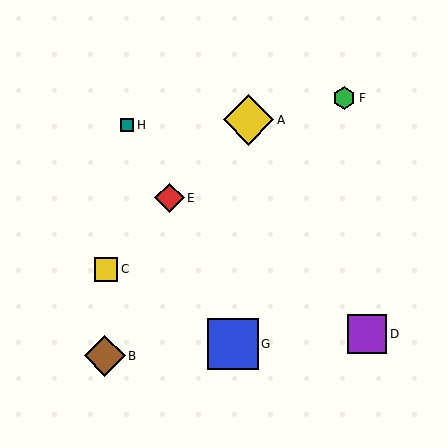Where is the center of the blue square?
The center of the blue square is at (233, 344).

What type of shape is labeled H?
Shape H is a teal square.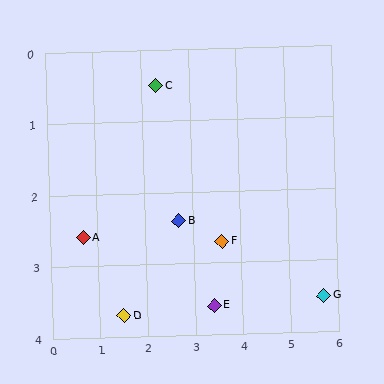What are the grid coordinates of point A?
Point A is at approximately (0.7, 2.6).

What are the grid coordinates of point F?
Point F is at approximately (3.6, 2.7).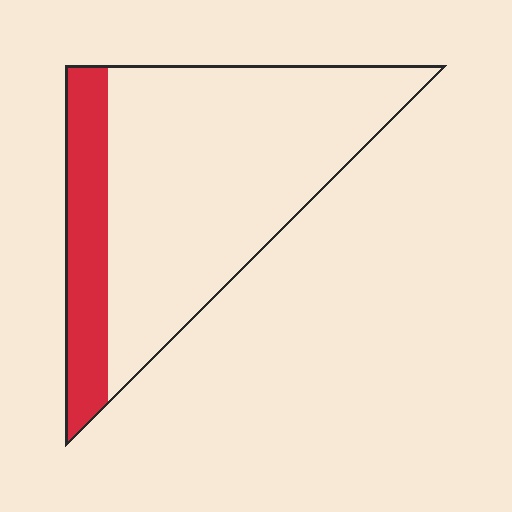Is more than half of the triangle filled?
No.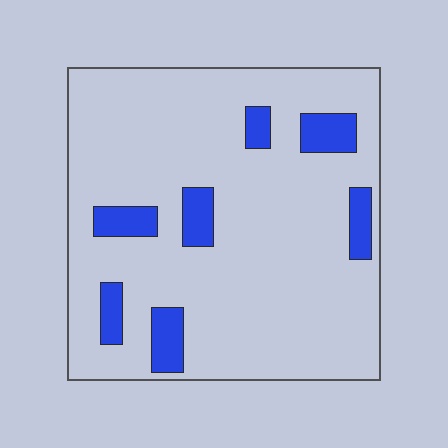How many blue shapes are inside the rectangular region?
7.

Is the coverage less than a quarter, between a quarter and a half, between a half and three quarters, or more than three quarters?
Less than a quarter.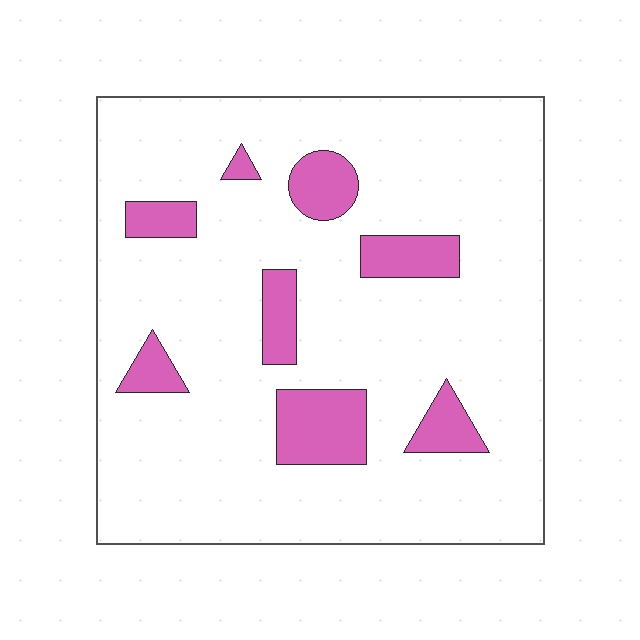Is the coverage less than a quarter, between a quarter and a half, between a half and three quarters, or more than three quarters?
Less than a quarter.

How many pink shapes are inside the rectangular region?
8.